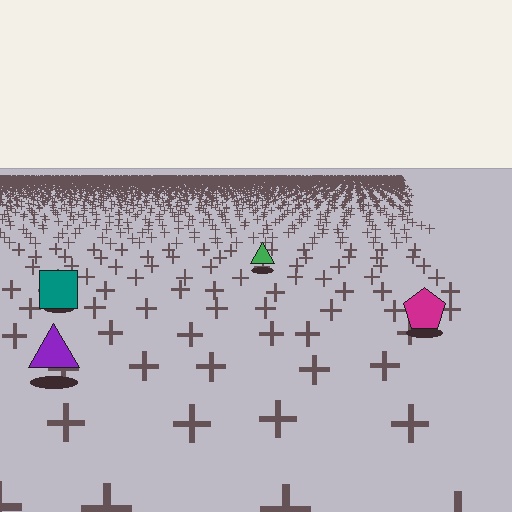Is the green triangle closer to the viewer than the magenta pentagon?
No. The magenta pentagon is closer — you can tell from the texture gradient: the ground texture is coarser near it.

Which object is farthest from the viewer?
The green triangle is farthest from the viewer. It appears smaller and the ground texture around it is denser.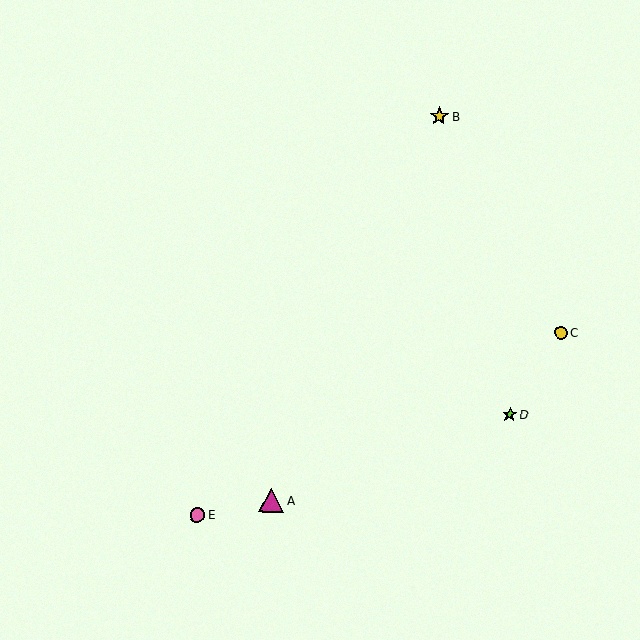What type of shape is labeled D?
Shape D is a lime star.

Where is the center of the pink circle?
The center of the pink circle is at (197, 515).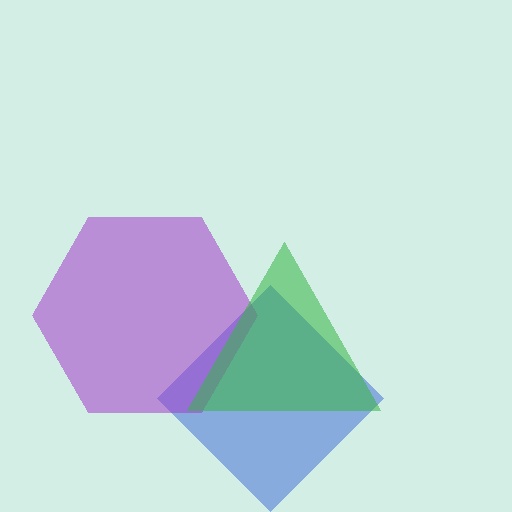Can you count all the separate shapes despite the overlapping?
Yes, there are 3 separate shapes.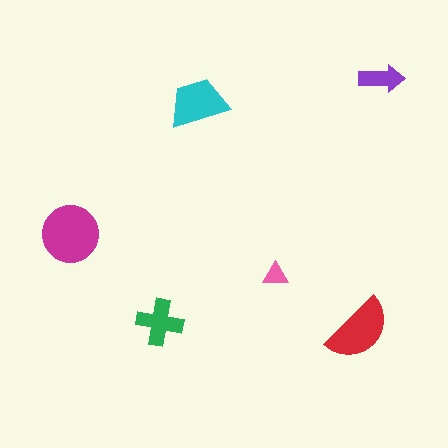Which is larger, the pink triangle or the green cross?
The green cross.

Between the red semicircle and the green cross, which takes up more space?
The red semicircle.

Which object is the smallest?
The pink triangle.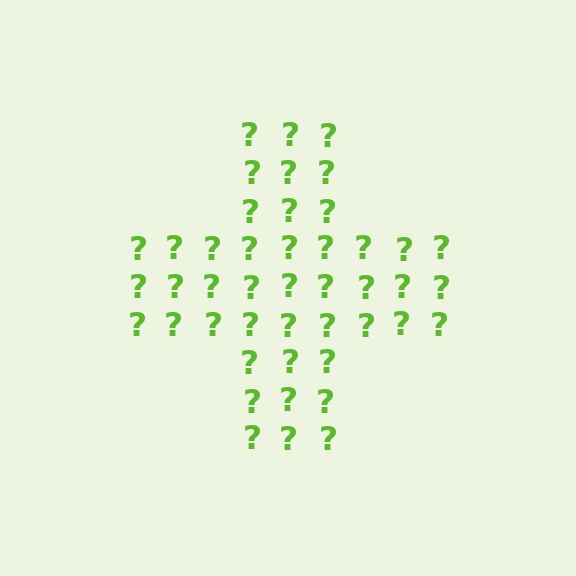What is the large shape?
The large shape is a cross.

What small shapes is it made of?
It is made of small question marks.